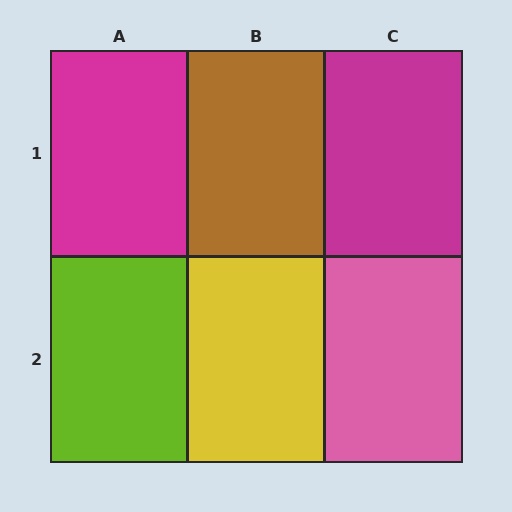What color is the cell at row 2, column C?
Pink.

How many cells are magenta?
2 cells are magenta.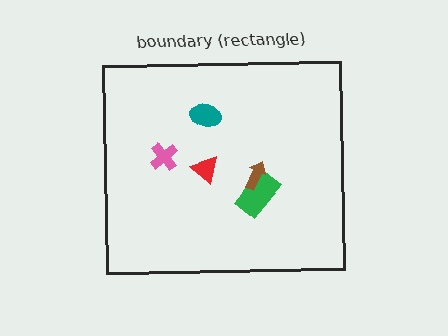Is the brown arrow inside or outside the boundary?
Inside.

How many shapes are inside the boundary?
5 inside, 0 outside.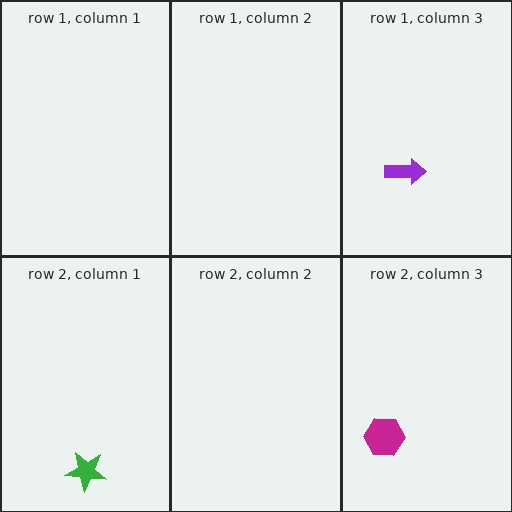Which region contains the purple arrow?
The row 1, column 3 region.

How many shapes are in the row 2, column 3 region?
1.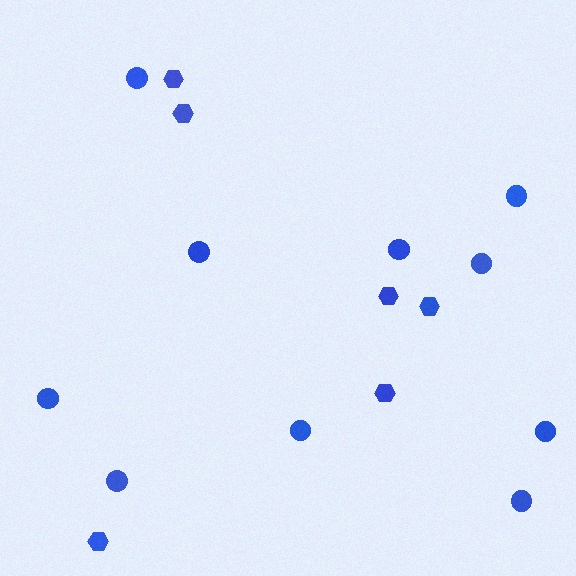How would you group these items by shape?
There are 2 groups: one group of hexagons (6) and one group of circles (10).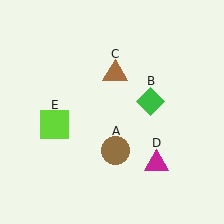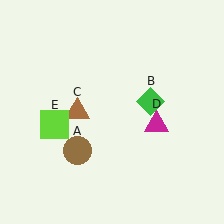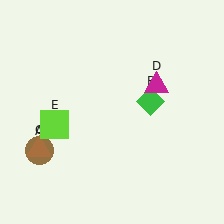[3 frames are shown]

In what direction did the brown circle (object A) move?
The brown circle (object A) moved left.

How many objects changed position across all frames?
3 objects changed position: brown circle (object A), brown triangle (object C), magenta triangle (object D).